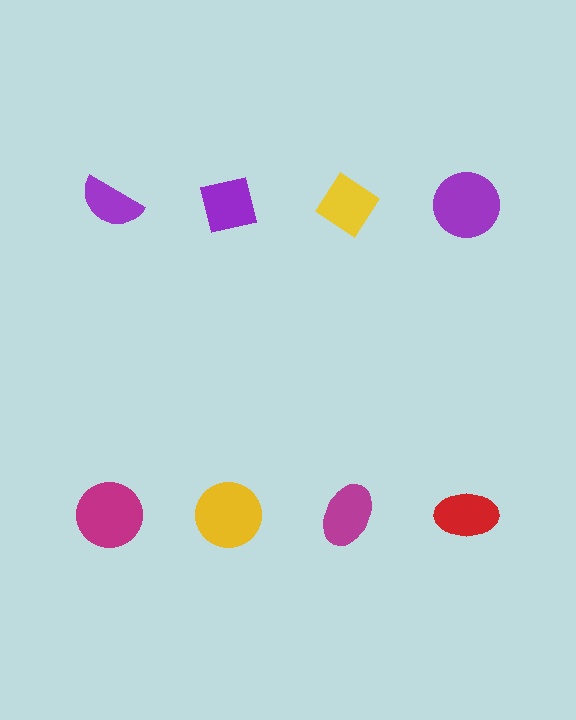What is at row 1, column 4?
A purple circle.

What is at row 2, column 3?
A magenta ellipse.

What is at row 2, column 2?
A yellow circle.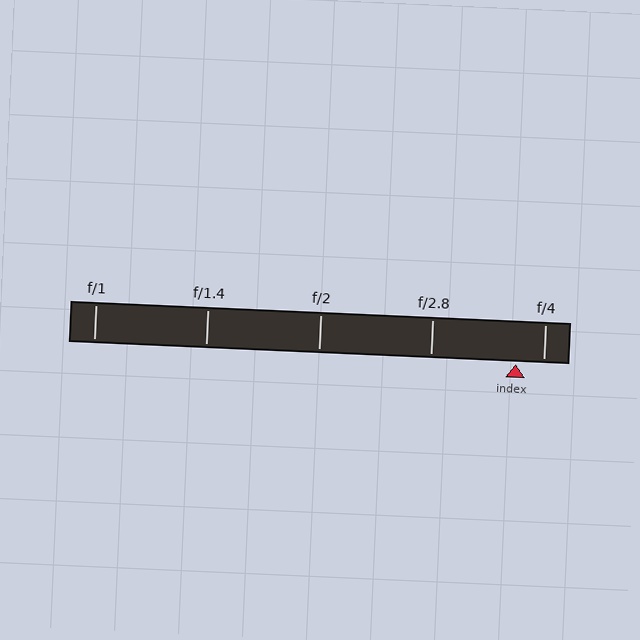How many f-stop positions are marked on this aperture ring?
There are 5 f-stop positions marked.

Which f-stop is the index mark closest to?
The index mark is closest to f/4.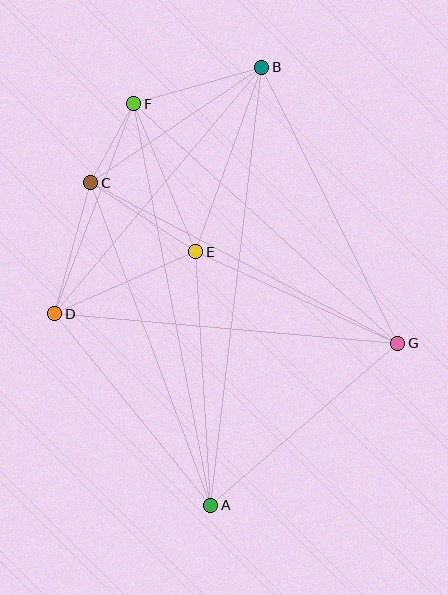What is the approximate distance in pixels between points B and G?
The distance between B and G is approximately 308 pixels.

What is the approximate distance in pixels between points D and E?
The distance between D and E is approximately 154 pixels.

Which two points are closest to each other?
Points C and F are closest to each other.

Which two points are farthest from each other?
Points A and B are farthest from each other.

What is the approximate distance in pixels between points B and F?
The distance between B and F is approximately 133 pixels.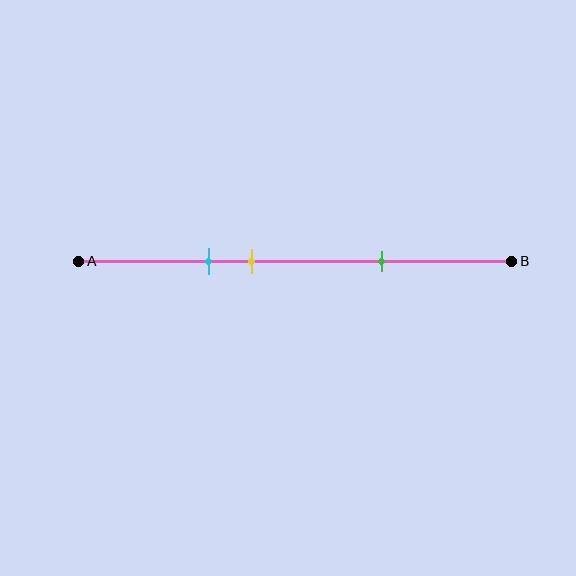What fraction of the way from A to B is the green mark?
The green mark is approximately 70% (0.7) of the way from A to B.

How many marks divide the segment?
There are 3 marks dividing the segment.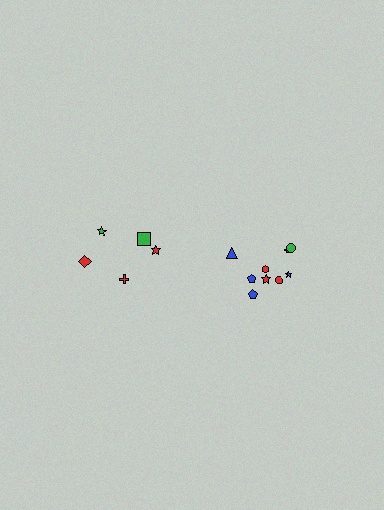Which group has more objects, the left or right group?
The right group.